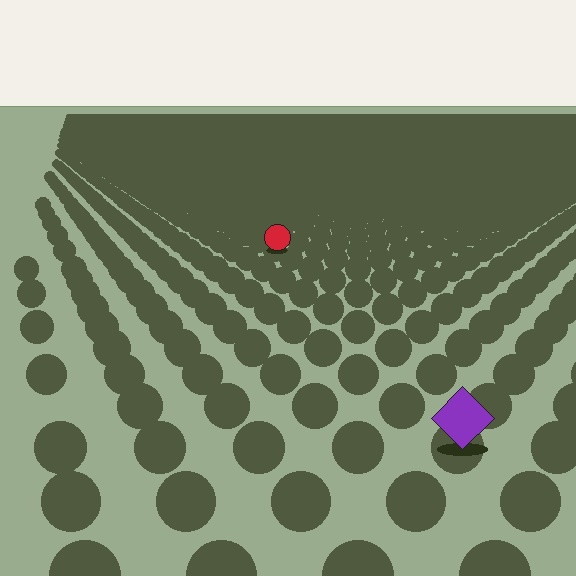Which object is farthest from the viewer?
The red circle is farthest from the viewer. It appears smaller and the ground texture around it is denser.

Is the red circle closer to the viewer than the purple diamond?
No. The purple diamond is closer — you can tell from the texture gradient: the ground texture is coarser near it.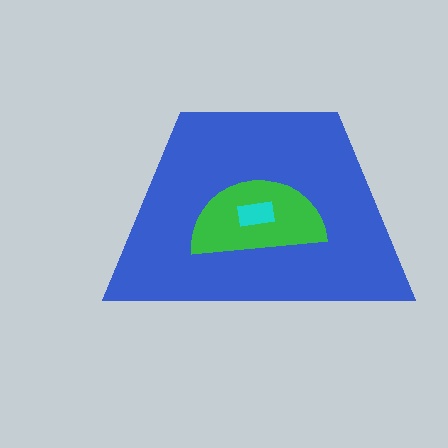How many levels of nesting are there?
3.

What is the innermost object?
The cyan rectangle.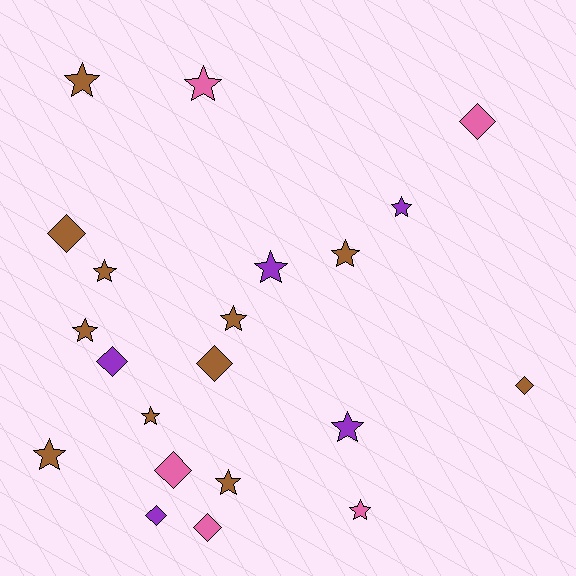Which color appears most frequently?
Brown, with 11 objects.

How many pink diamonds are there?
There are 3 pink diamonds.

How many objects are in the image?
There are 21 objects.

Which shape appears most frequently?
Star, with 13 objects.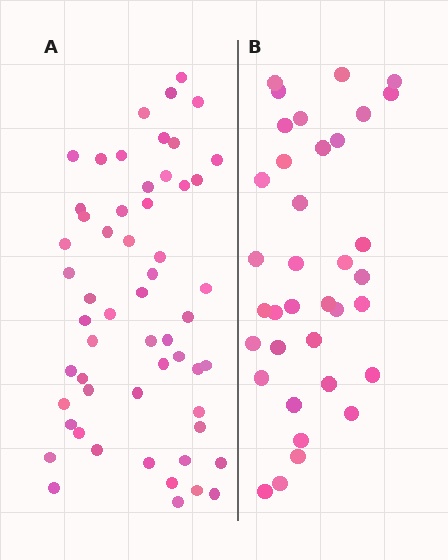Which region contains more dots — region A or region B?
Region A (the left region) has more dots.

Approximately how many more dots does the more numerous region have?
Region A has approximately 20 more dots than region B.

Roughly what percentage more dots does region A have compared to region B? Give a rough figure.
About 55% more.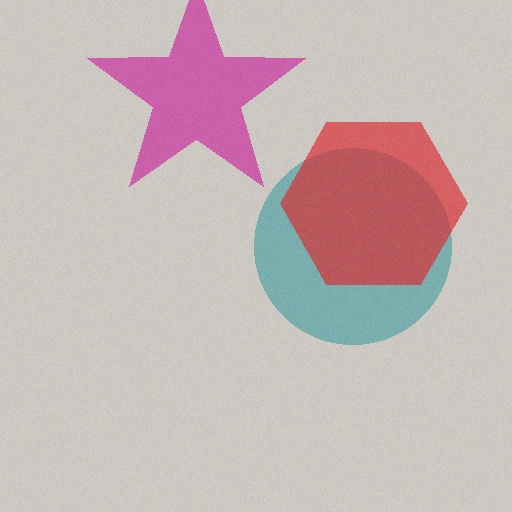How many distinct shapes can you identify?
There are 3 distinct shapes: a magenta star, a teal circle, a red hexagon.